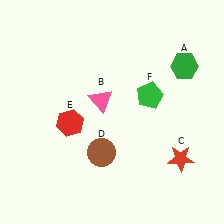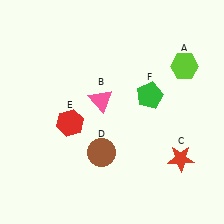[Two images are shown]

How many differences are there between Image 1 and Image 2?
There is 1 difference between the two images.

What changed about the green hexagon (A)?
In Image 1, A is green. In Image 2, it changed to lime.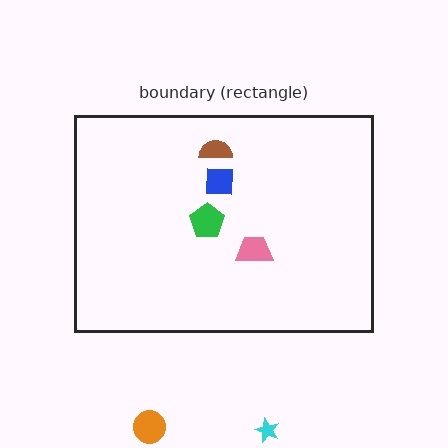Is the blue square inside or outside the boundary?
Inside.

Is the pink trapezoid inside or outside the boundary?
Inside.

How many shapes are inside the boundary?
4 inside, 2 outside.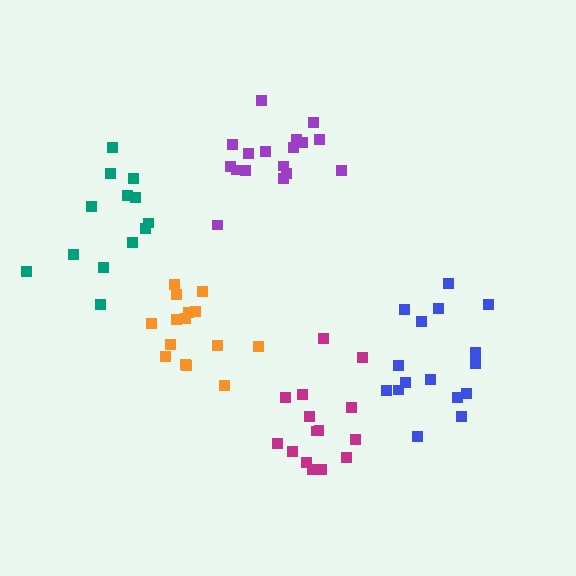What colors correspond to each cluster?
The clusters are colored: orange, magenta, blue, teal, purple.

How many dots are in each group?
Group 1: 15 dots, Group 2: 15 dots, Group 3: 16 dots, Group 4: 13 dots, Group 5: 17 dots (76 total).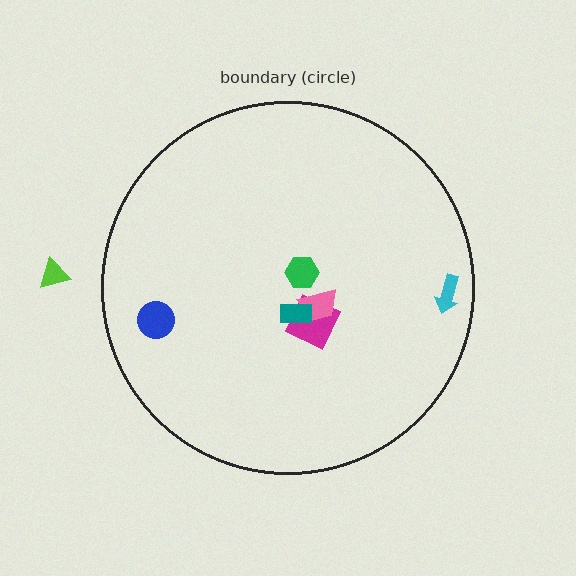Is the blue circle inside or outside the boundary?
Inside.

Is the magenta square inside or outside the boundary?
Inside.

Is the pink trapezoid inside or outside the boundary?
Inside.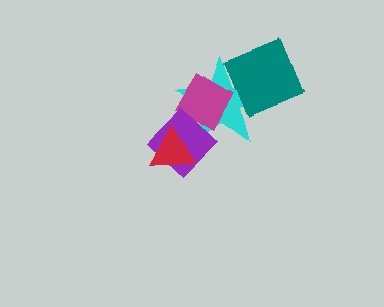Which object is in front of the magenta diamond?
The purple diamond is in front of the magenta diamond.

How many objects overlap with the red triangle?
1 object overlaps with the red triangle.